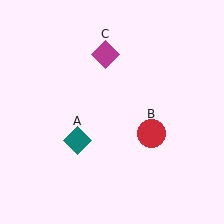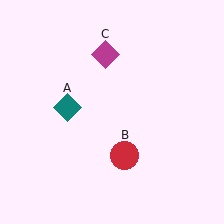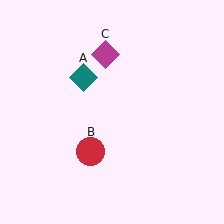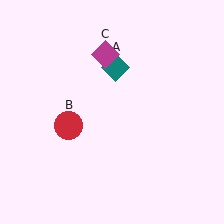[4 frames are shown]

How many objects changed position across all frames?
2 objects changed position: teal diamond (object A), red circle (object B).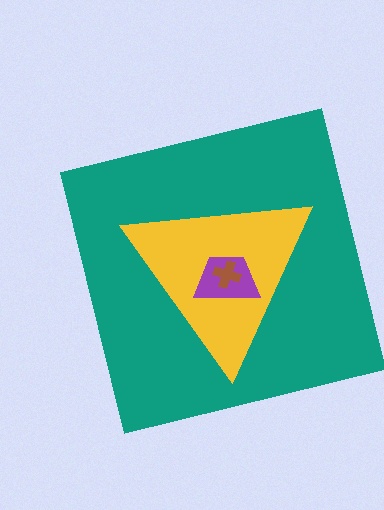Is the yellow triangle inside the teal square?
Yes.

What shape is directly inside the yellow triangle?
The purple trapezoid.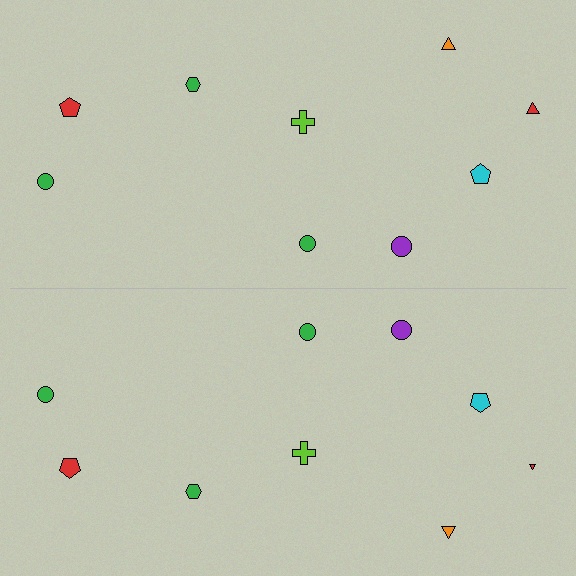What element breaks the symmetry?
The red triangle on the bottom side has a different size than its mirror counterpart.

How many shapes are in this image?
There are 18 shapes in this image.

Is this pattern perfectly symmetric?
No, the pattern is not perfectly symmetric. The red triangle on the bottom side has a different size than its mirror counterpart.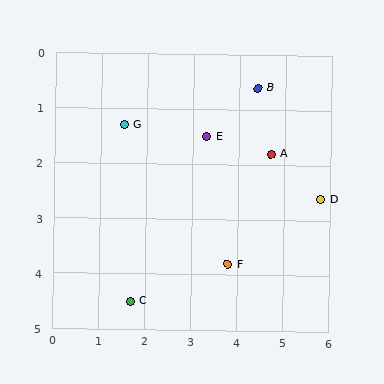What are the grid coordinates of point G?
Point G is at approximately (1.5, 1.3).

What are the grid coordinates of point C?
Point C is at approximately (1.7, 4.5).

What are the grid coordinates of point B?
Point B is at approximately (4.4, 0.6).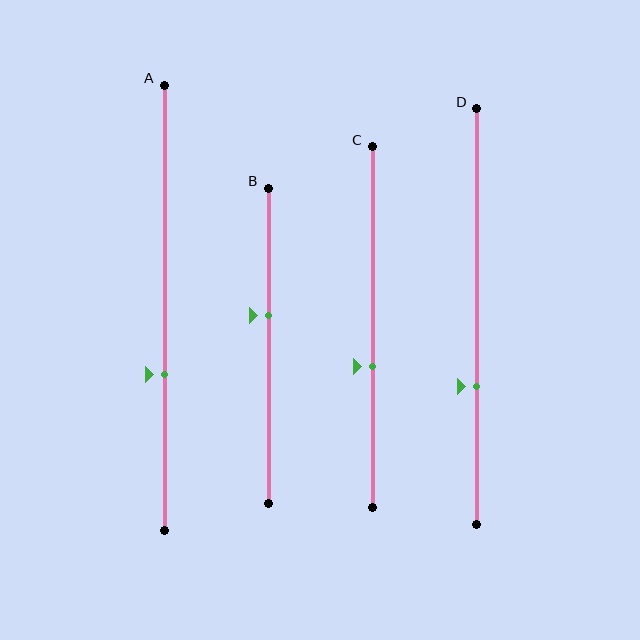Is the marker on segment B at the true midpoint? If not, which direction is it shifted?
No, the marker on segment B is shifted upward by about 10% of the segment length.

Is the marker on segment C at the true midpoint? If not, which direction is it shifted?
No, the marker on segment C is shifted downward by about 11% of the segment length.